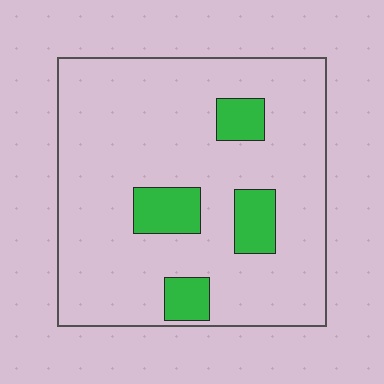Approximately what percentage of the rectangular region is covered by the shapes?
Approximately 15%.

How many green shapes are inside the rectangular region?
4.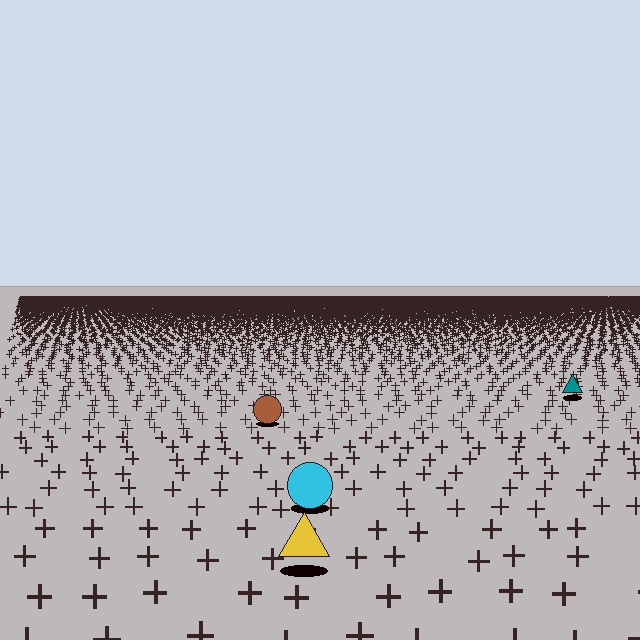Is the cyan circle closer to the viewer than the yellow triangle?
No. The yellow triangle is closer — you can tell from the texture gradient: the ground texture is coarser near it.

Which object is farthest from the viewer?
The teal triangle is farthest from the viewer. It appears smaller and the ground texture around it is denser.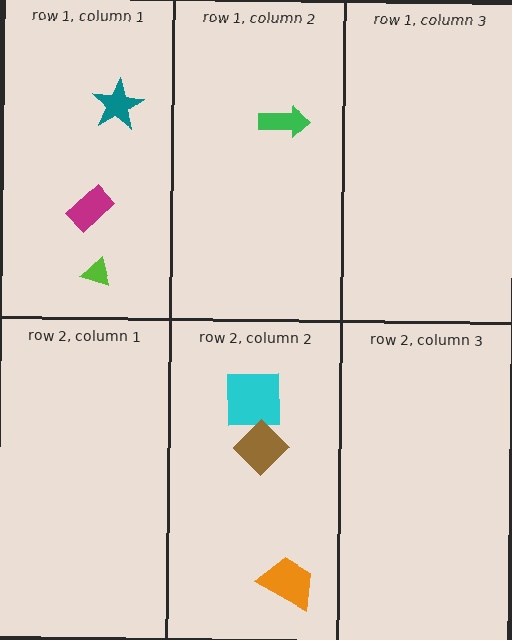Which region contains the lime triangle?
The row 1, column 1 region.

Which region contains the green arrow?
The row 1, column 2 region.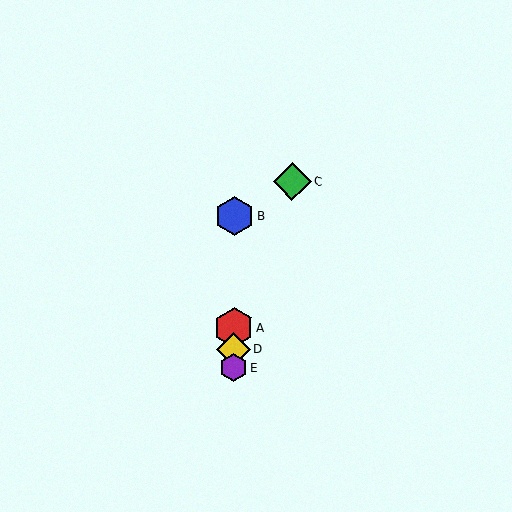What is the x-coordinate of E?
Object E is at x≈233.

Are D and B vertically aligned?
Yes, both are at x≈234.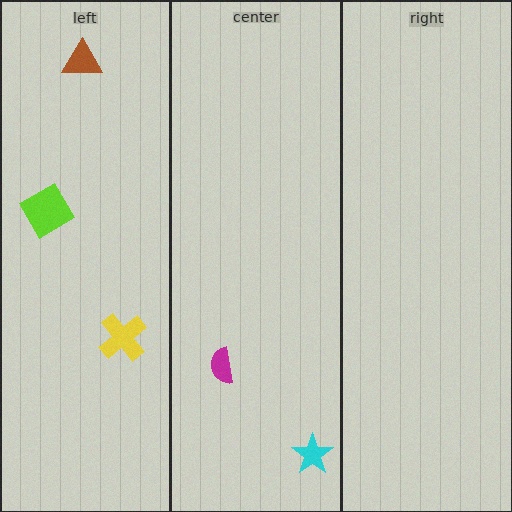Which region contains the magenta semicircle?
The center region.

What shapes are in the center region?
The magenta semicircle, the cyan star.